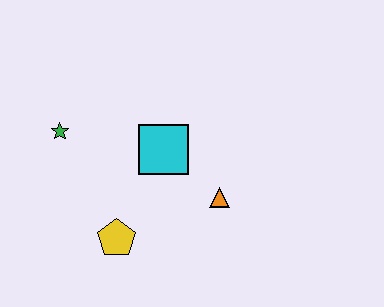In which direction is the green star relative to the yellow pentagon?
The green star is above the yellow pentagon.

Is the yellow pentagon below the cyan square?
Yes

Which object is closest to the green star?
The cyan square is closest to the green star.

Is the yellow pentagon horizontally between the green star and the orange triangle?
Yes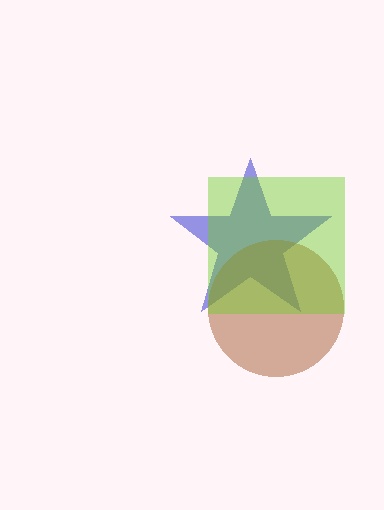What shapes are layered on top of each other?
The layered shapes are: a blue star, a brown circle, a lime square.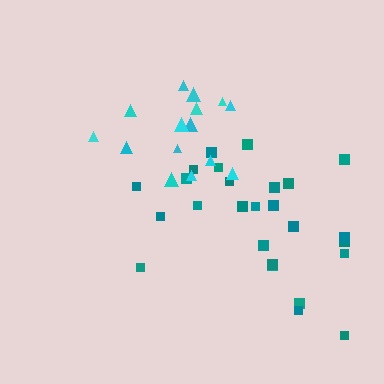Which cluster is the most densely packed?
Cyan.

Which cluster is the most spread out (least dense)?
Teal.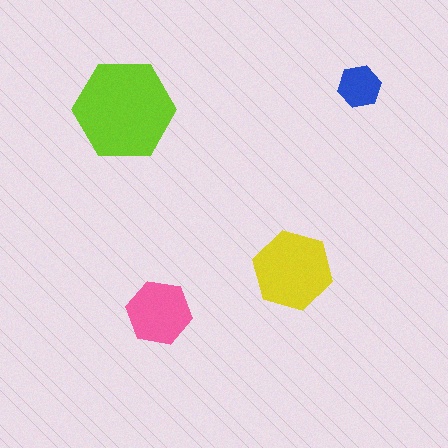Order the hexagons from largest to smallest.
the lime one, the yellow one, the pink one, the blue one.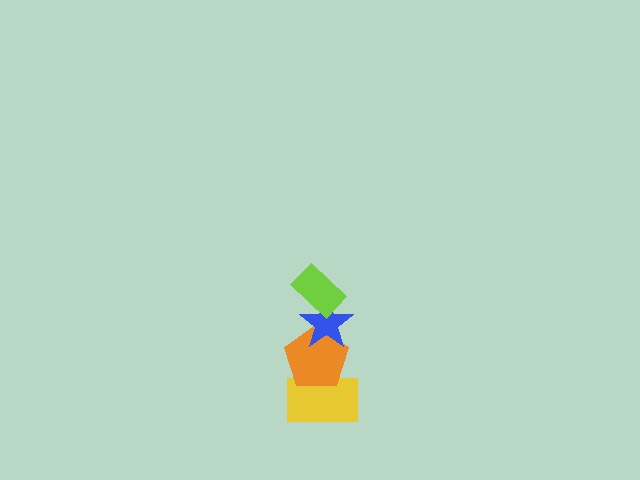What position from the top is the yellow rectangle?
The yellow rectangle is 4th from the top.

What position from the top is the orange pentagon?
The orange pentagon is 3rd from the top.